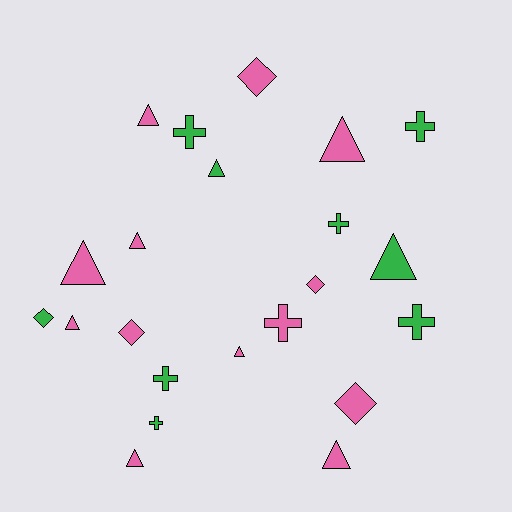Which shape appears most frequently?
Triangle, with 10 objects.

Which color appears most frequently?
Pink, with 13 objects.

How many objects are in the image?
There are 22 objects.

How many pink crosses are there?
There is 1 pink cross.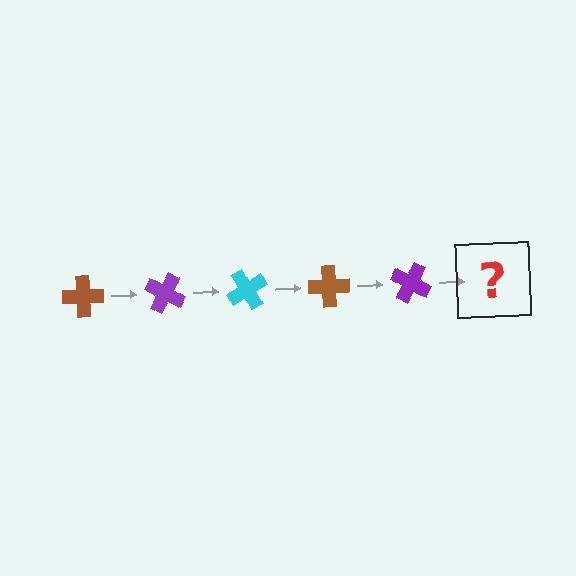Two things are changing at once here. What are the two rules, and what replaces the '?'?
The two rules are that it rotates 30 degrees each step and the color cycles through brown, purple, and cyan. The '?' should be a cyan cross, rotated 150 degrees from the start.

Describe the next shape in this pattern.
It should be a cyan cross, rotated 150 degrees from the start.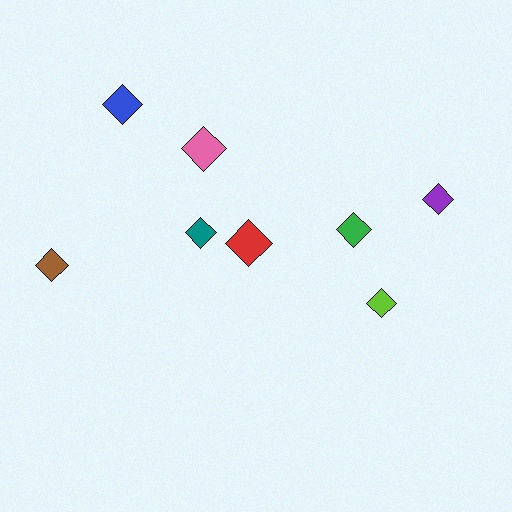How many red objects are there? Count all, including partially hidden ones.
There is 1 red object.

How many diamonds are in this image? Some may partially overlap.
There are 8 diamonds.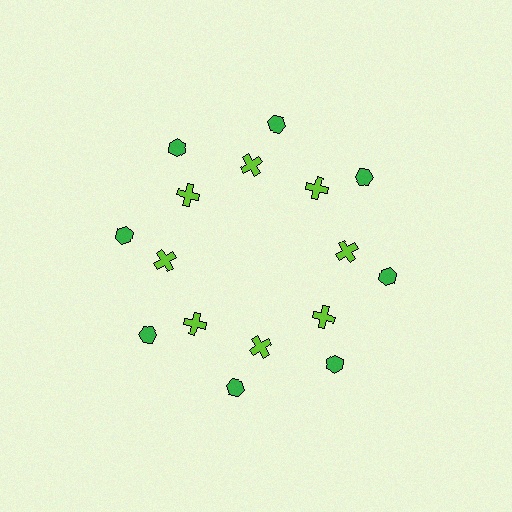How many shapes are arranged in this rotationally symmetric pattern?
There are 16 shapes, arranged in 8 groups of 2.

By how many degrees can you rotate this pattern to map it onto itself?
The pattern maps onto itself every 45 degrees of rotation.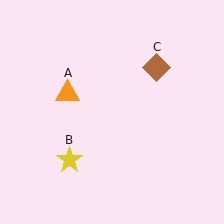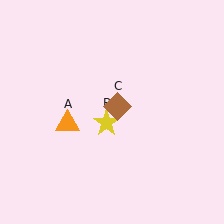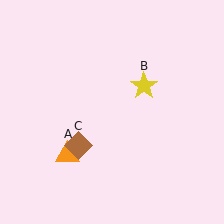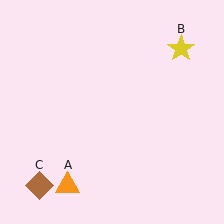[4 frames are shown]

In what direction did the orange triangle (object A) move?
The orange triangle (object A) moved down.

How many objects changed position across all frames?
3 objects changed position: orange triangle (object A), yellow star (object B), brown diamond (object C).